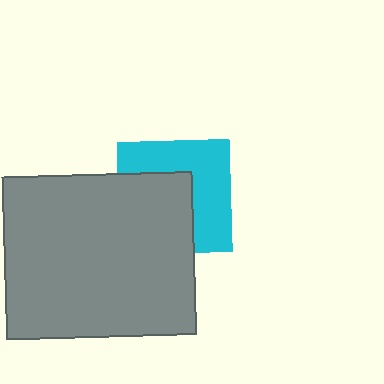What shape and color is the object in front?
The object in front is a gray rectangle.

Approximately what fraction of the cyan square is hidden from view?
Roughly 48% of the cyan square is hidden behind the gray rectangle.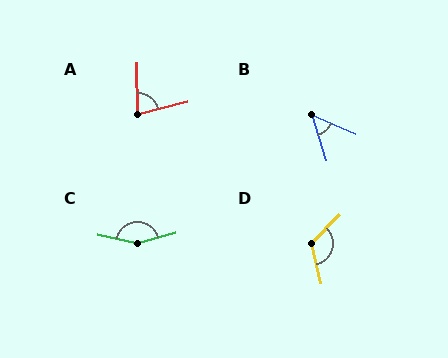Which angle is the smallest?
B, at approximately 48 degrees.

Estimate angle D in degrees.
Approximately 121 degrees.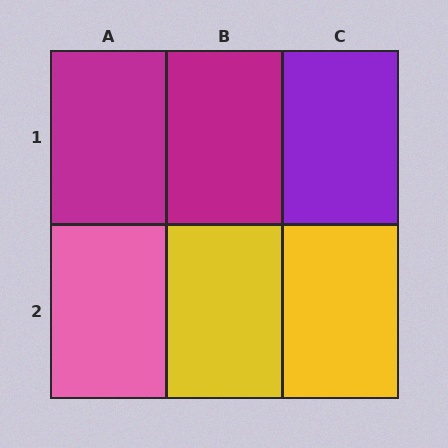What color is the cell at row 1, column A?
Magenta.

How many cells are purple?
1 cell is purple.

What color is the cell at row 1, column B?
Magenta.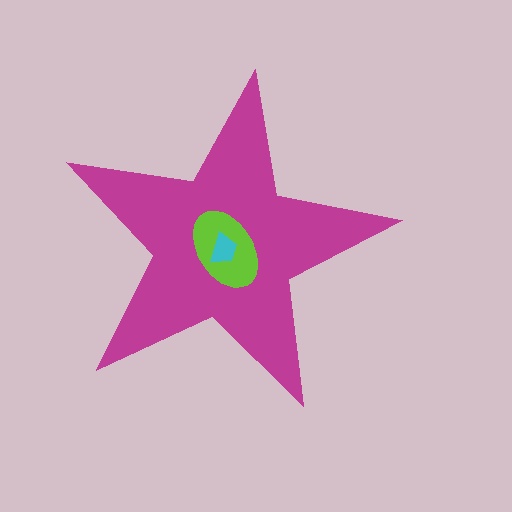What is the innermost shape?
The cyan trapezoid.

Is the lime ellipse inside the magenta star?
Yes.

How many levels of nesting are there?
3.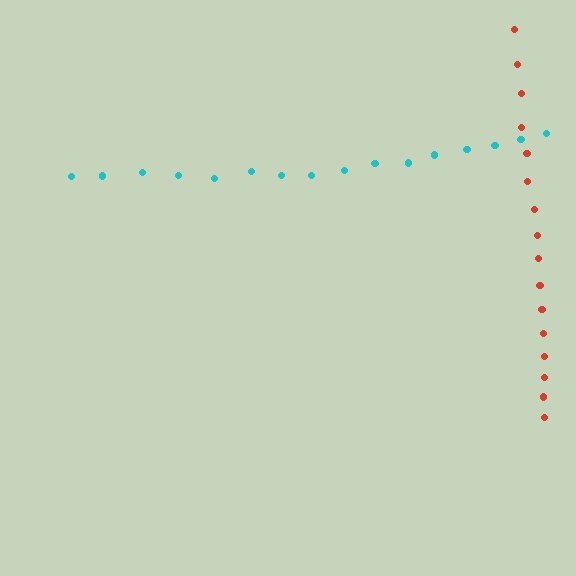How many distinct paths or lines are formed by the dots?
There are 2 distinct paths.